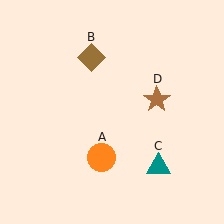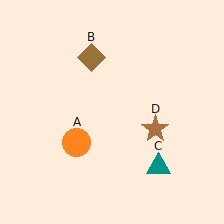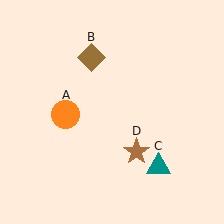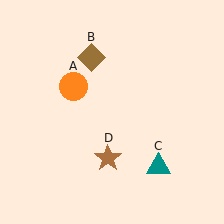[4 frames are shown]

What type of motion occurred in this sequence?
The orange circle (object A), brown star (object D) rotated clockwise around the center of the scene.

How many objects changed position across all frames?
2 objects changed position: orange circle (object A), brown star (object D).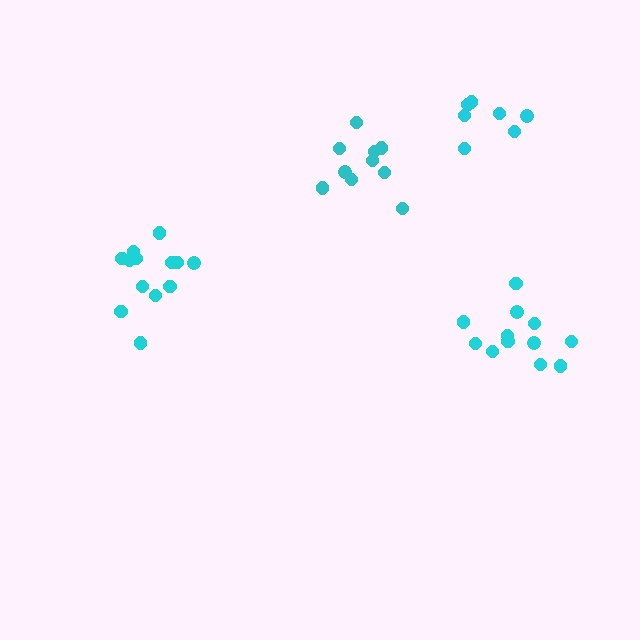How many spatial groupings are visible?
There are 4 spatial groupings.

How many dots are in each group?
Group 1: 10 dots, Group 2: 12 dots, Group 3: 13 dots, Group 4: 7 dots (42 total).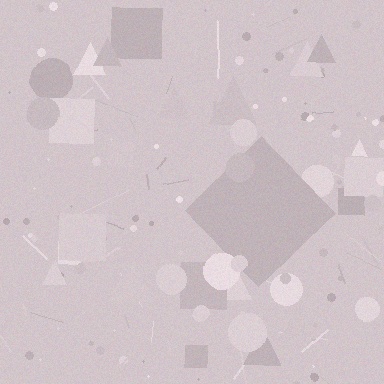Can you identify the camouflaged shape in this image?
The camouflaged shape is a diamond.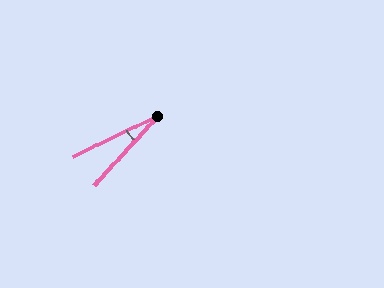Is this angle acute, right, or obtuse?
It is acute.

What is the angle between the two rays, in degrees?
Approximately 22 degrees.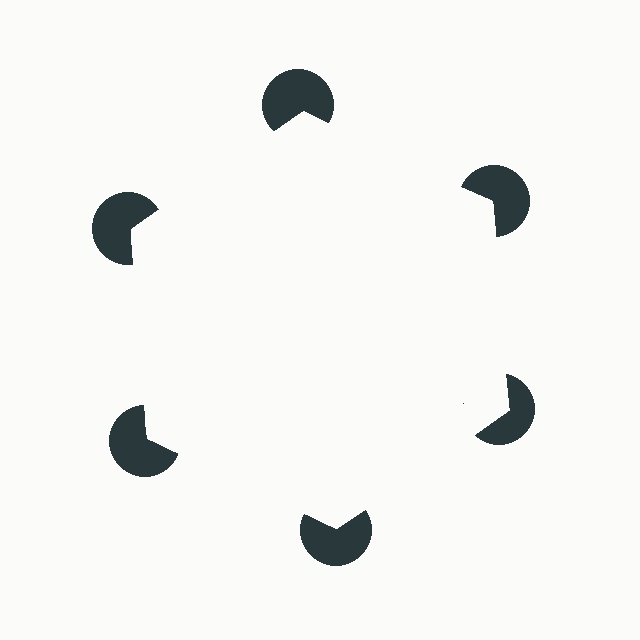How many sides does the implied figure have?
6 sides.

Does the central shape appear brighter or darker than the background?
It typically appears slightly brighter than the background, even though no actual brightness change is drawn.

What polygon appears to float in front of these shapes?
An illusory hexagon — its edges are inferred from the aligned wedge cuts in the pac-man discs, not physically drawn.